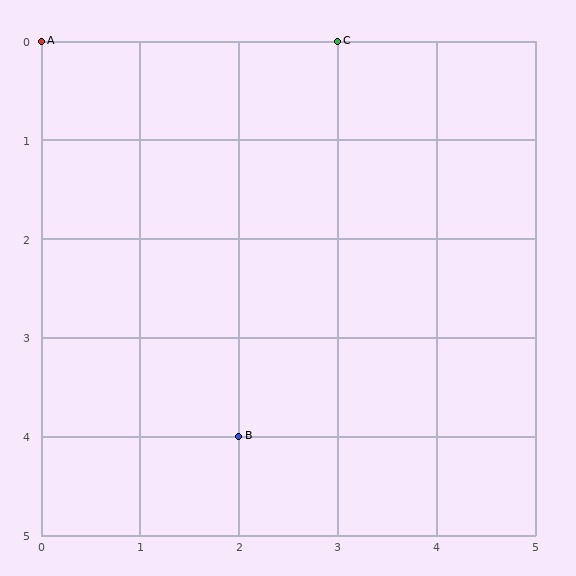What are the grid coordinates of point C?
Point C is at grid coordinates (3, 0).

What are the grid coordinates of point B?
Point B is at grid coordinates (2, 4).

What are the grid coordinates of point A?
Point A is at grid coordinates (0, 0).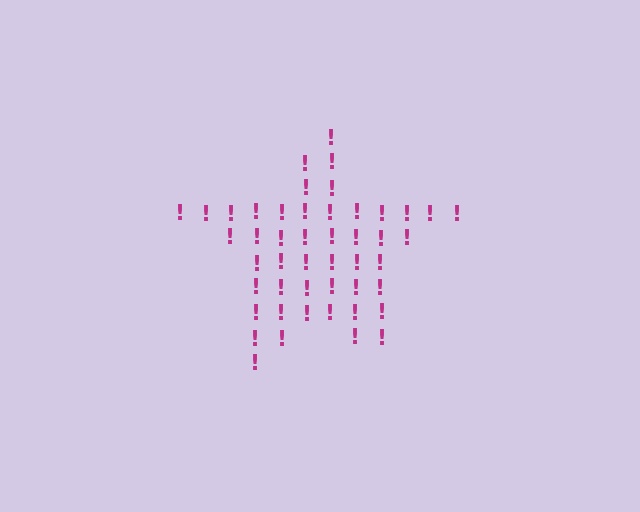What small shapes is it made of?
It is made of small exclamation marks.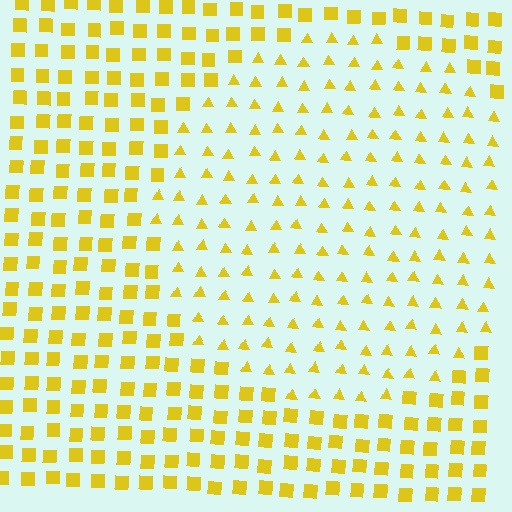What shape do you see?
I see a circle.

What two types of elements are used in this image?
The image uses triangles inside the circle region and squares outside it.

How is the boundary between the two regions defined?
The boundary is defined by a change in element shape: triangles inside vs. squares outside. All elements share the same color and spacing.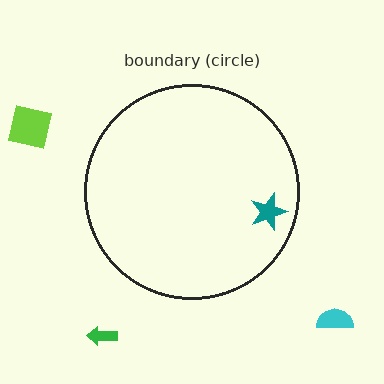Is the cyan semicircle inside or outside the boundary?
Outside.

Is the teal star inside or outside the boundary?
Inside.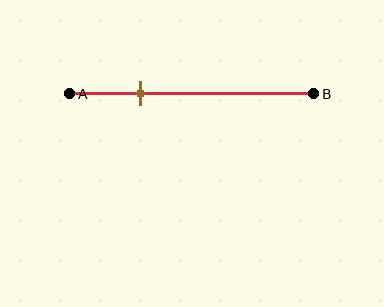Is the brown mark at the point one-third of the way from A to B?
No, the mark is at about 30% from A, not at the 33% one-third point.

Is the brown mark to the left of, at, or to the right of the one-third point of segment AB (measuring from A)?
The brown mark is to the left of the one-third point of segment AB.